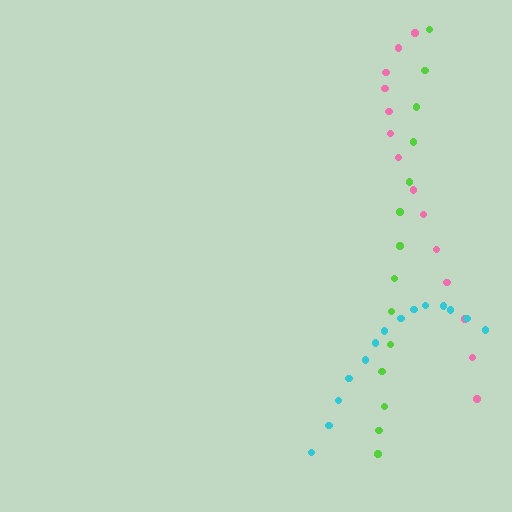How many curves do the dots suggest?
There are 3 distinct paths.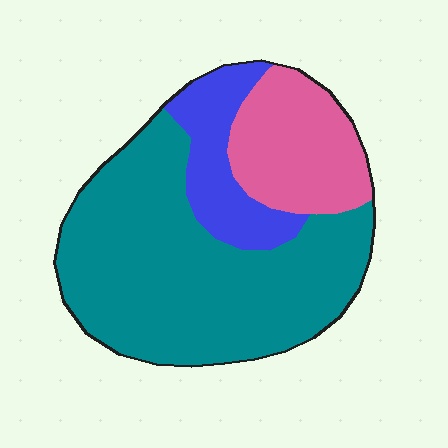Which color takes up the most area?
Teal, at roughly 60%.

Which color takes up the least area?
Blue, at roughly 15%.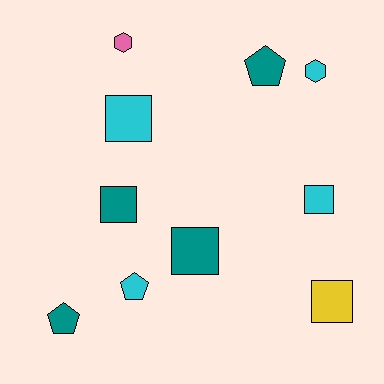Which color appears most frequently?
Teal, with 4 objects.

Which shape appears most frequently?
Square, with 5 objects.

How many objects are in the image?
There are 10 objects.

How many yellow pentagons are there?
There are no yellow pentagons.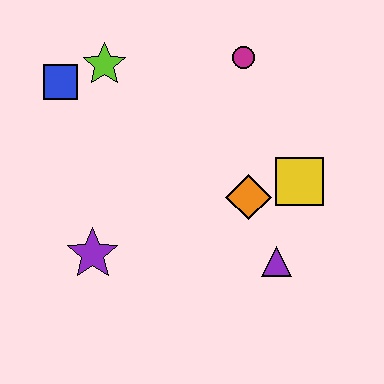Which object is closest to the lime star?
The blue square is closest to the lime star.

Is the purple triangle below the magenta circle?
Yes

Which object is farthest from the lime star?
The purple triangle is farthest from the lime star.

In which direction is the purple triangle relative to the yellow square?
The purple triangle is below the yellow square.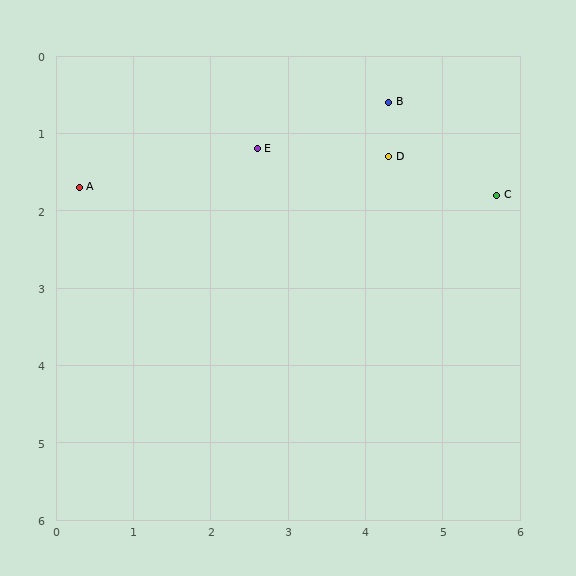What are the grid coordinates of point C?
Point C is at approximately (5.7, 1.8).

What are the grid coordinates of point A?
Point A is at approximately (0.3, 1.7).